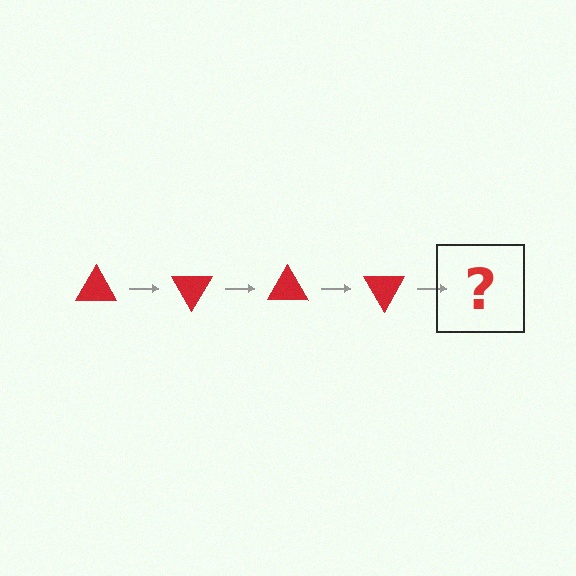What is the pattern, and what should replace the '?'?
The pattern is that the triangle rotates 60 degrees each step. The '?' should be a red triangle rotated 240 degrees.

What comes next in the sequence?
The next element should be a red triangle rotated 240 degrees.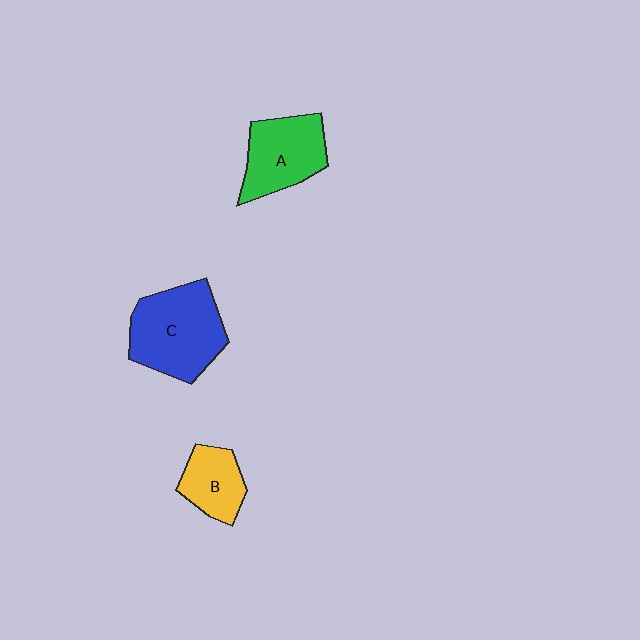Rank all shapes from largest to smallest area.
From largest to smallest: C (blue), A (green), B (yellow).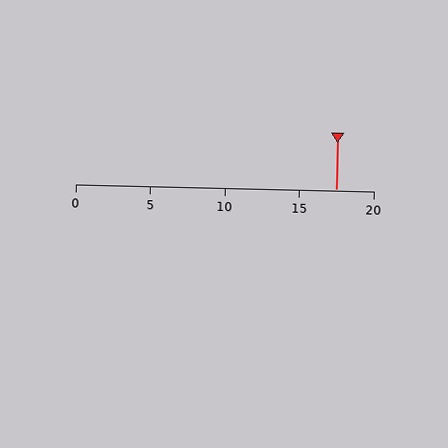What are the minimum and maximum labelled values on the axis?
The axis runs from 0 to 20.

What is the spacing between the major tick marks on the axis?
The major ticks are spaced 5 apart.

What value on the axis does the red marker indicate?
The marker indicates approximately 17.5.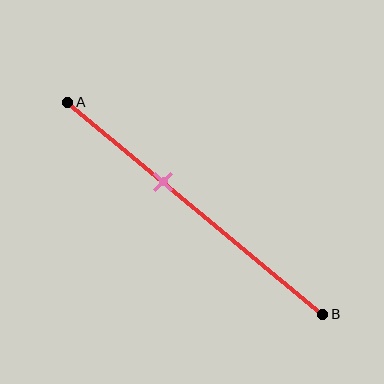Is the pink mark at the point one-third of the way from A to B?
No, the mark is at about 40% from A, not at the 33% one-third point.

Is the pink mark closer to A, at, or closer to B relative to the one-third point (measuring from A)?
The pink mark is closer to point B than the one-third point of segment AB.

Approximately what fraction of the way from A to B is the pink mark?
The pink mark is approximately 40% of the way from A to B.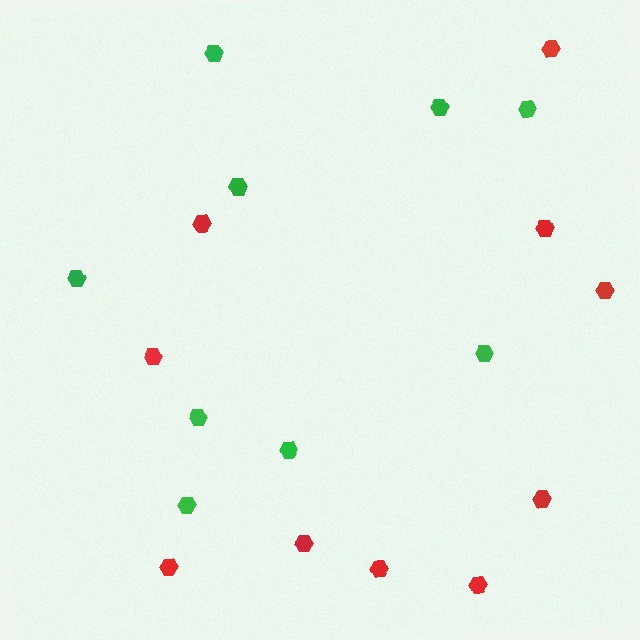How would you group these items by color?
There are 2 groups: one group of green hexagons (9) and one group of red hexagons (10).